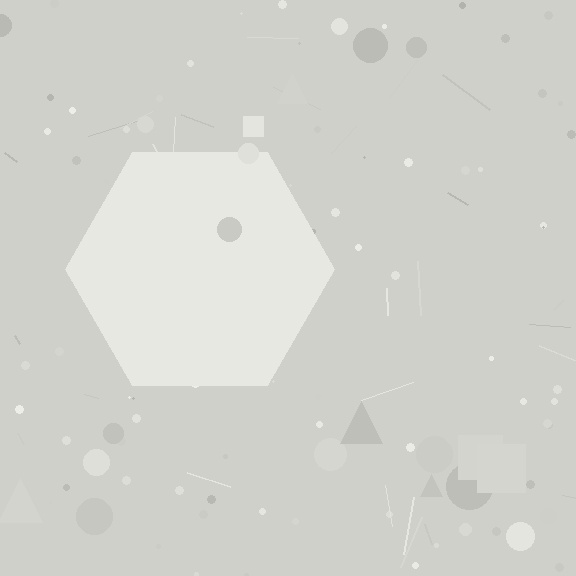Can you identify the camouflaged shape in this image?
The camouflaged shape is a hexagon.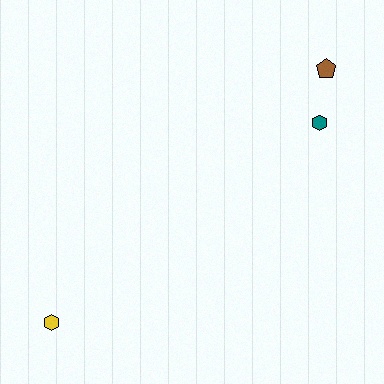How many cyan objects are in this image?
There are no cyan objects.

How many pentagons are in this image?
There is 1 pentagon.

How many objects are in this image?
There are 3 objects.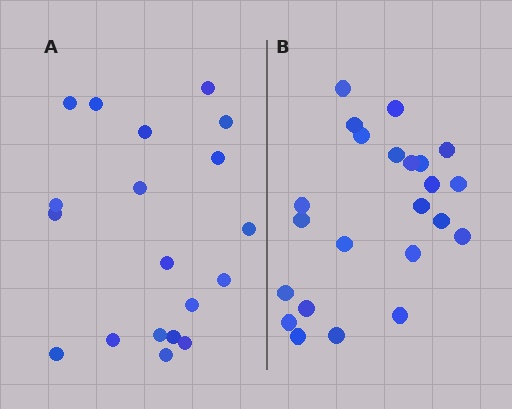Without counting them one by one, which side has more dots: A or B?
Region B (the right region) has more dots.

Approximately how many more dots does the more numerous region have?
Region B has about 4 more dots than region A.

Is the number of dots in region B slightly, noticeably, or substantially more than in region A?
Region B has only slightly more — the two regions are fairly close. The ratio is roughly 1.2 to 1.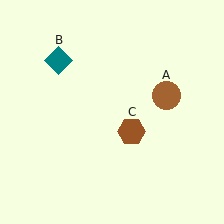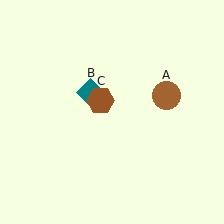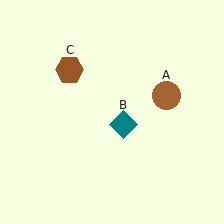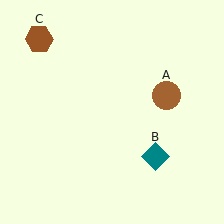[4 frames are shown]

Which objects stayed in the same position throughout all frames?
Brown circle (object A) remained stationary.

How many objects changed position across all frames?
2 objects changed position: teal diamond (object B), brown hexagon (object C).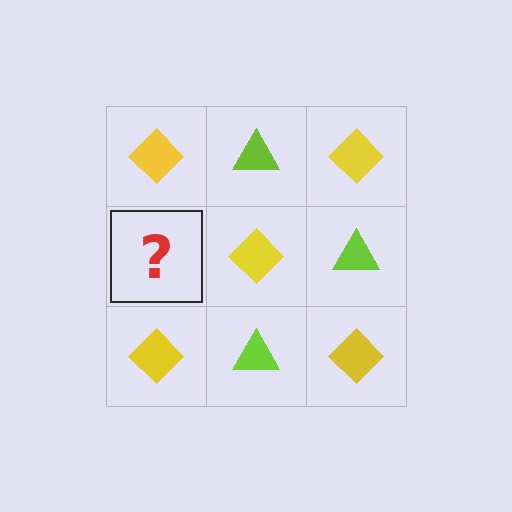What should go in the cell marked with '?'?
The missing cell should contain a lime triangle.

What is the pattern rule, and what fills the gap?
The rule is that it alternates yellow diamond and lime triangle in a checkerboard pattern. The gap should be filled with a lime triangle.